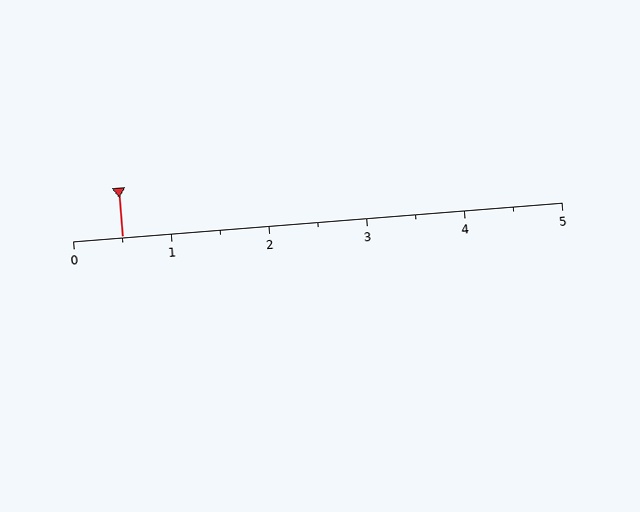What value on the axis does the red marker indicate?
The marker indicates approximately 0.5.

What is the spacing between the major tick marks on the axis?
The major ticks are spaced 1 apart.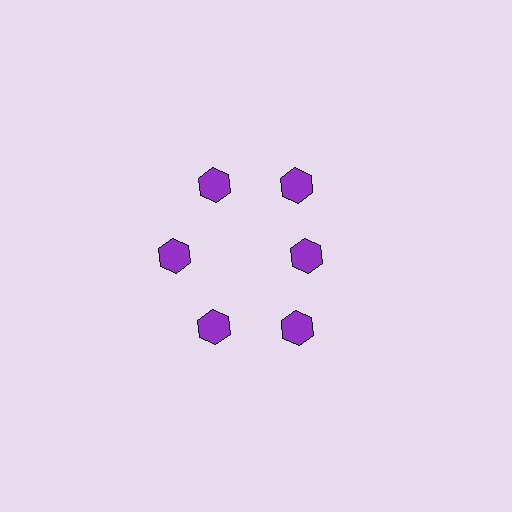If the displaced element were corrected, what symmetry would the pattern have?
It would have 6-fold rotational symmetry — the pattern would map onto itself every 60 degrees.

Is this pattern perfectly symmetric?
No. The 6 purple hexagons are arranged in a ring, but one element near the 3 o'clock position is pulled inward toward the center, breaking the 6-fold rotational symmetry.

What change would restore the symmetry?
The symmetry would be restored by moving it outward, back onto the ring so that all 6 hexagons sit at equal angles and equal distance from the center.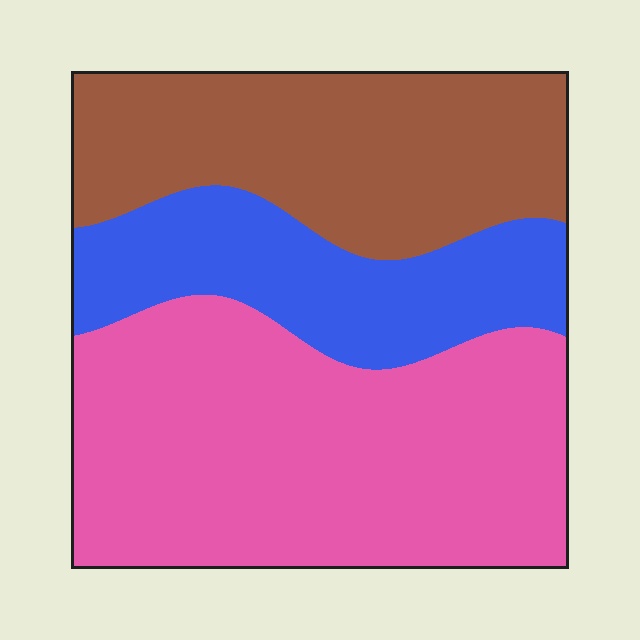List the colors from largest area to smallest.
From largest to smallest: pink, brown, blue.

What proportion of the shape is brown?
Brown covers around 30% of the shape.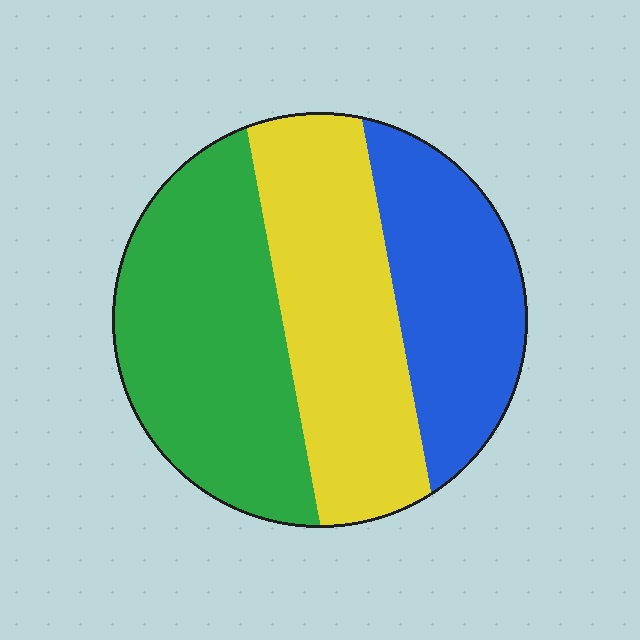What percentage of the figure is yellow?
Yellow takes up between a third and a half of the figure.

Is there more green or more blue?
Green.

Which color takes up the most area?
Green, at roughly 40%.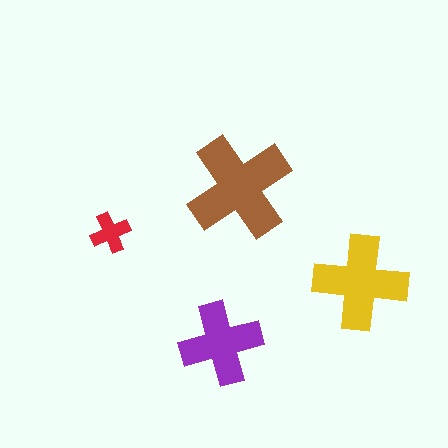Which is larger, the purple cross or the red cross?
The purple one.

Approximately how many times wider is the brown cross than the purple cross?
About 1.5 times wider.